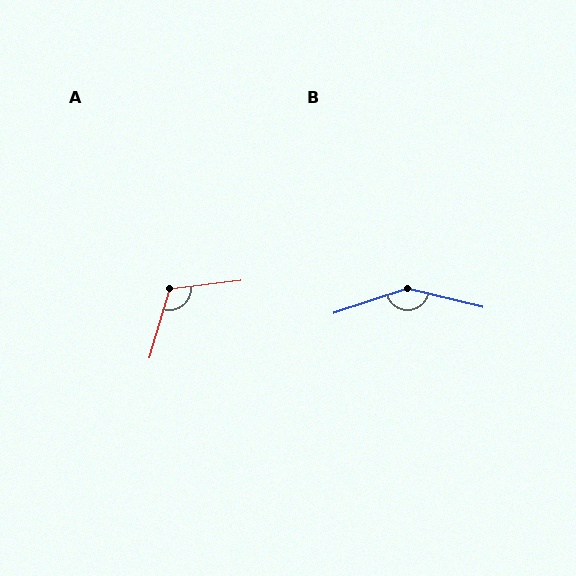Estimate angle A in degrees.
Approximately 113 degrees.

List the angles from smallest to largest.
A (113°), B (147°).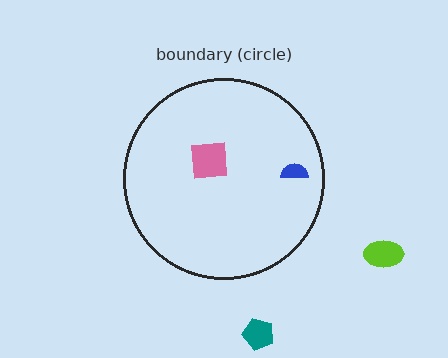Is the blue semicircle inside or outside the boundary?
Inside.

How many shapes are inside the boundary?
2 inside, 2 outside.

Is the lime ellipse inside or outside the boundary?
Outside.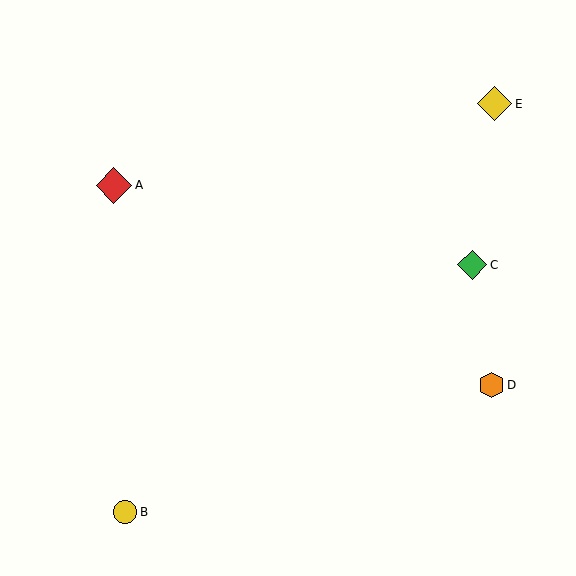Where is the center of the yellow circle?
The center of the yellow circle is at (125, 512).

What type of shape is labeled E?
Shape E is a yellow diamond.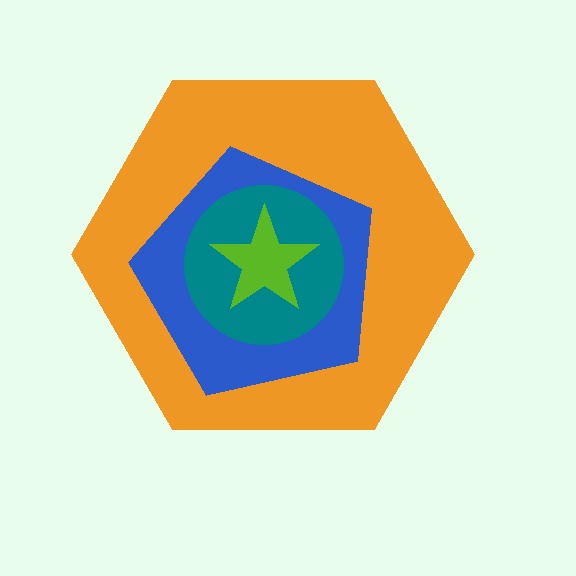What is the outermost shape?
The orange hexagon.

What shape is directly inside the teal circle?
The lime star.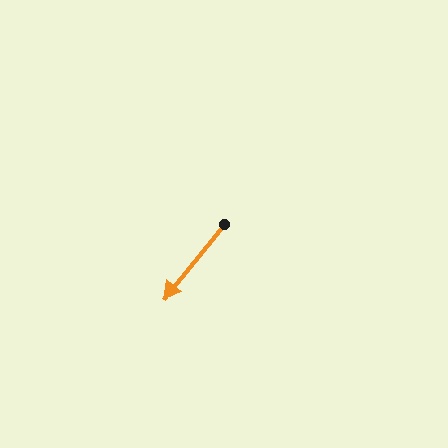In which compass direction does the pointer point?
Southwest.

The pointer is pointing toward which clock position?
Roughly 7 o'clock.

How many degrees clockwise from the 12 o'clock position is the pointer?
Approximately 219 degrees.